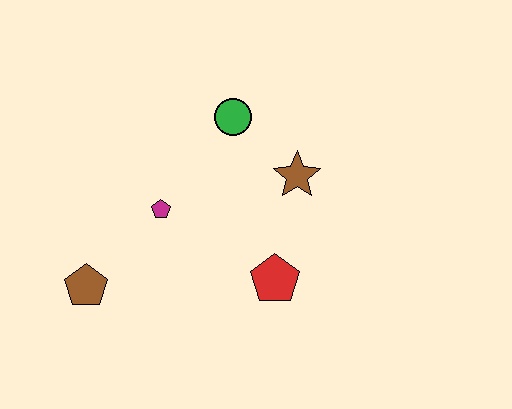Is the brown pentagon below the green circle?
Yes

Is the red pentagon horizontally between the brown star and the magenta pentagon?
Yes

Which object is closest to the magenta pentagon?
The brown pentagon is closest to the magenta pentagon.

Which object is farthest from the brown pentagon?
The brown star is farthest from the brown pentagon.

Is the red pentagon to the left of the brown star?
Yes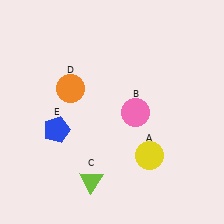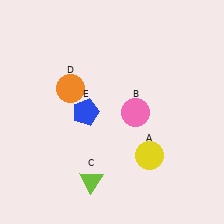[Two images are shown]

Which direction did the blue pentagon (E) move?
The blue pentagon (E) moved right.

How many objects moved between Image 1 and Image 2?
1 object moved between the two images.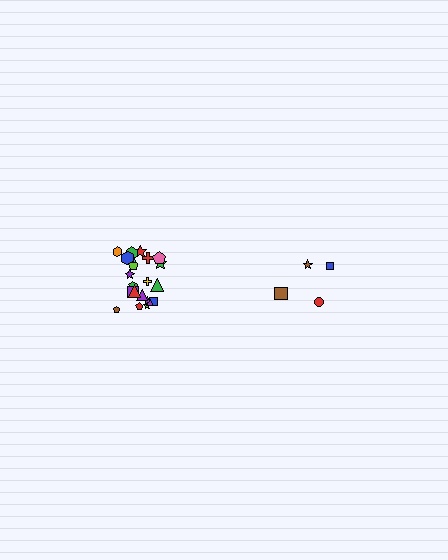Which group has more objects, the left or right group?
The left group.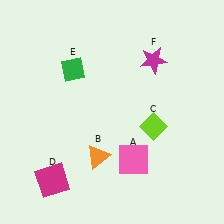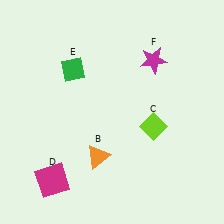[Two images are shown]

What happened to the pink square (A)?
The pink square (A) was removed in Image 2. It was in the bottom-right area of Image 1.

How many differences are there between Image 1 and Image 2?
There is 1 difference between the two images.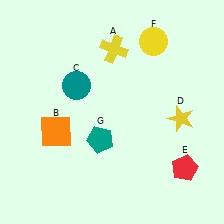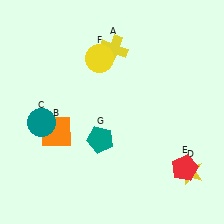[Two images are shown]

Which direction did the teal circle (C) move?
The teal circle (C) moved down.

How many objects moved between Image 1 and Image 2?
3 objects moved between the two images.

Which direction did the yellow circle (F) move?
The yellow circle (F) moved left.